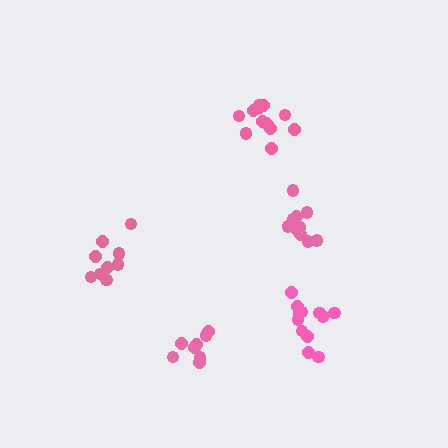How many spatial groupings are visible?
There are 5 spatial groupings.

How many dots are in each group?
Group 1: 9 dots, Group 2: 11 dots, Group 3: 14 dots, Group 4: 12 dots, Group 5: 8 dots (54 total).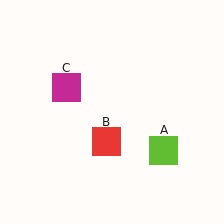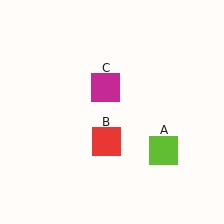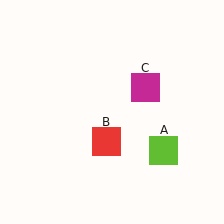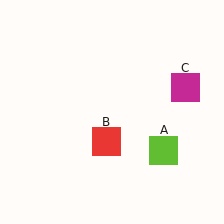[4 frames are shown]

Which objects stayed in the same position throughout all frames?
Lime square (object A) and red square (object B) remained stationary.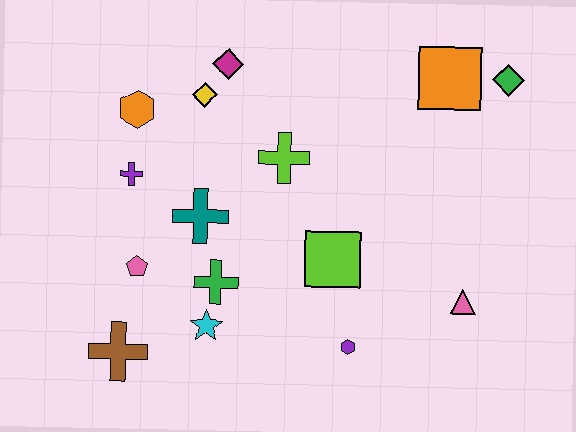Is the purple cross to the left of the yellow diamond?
Yes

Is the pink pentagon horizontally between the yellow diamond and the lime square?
No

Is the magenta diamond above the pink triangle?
Yes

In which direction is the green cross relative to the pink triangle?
The green cross is to the left of the pink triangle.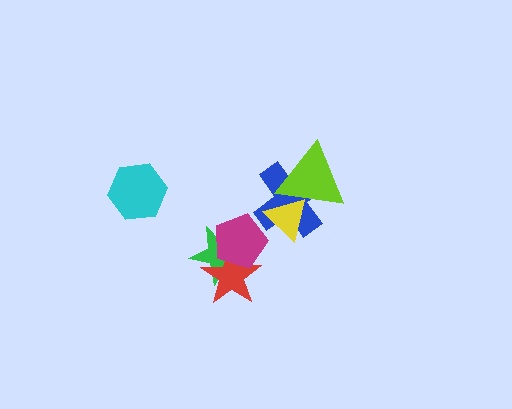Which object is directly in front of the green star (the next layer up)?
The red star is directly in front of the green star.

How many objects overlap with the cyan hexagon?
0 objects overlap with the cyan hexagon.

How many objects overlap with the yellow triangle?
2 objects overlap with the yellow triangle.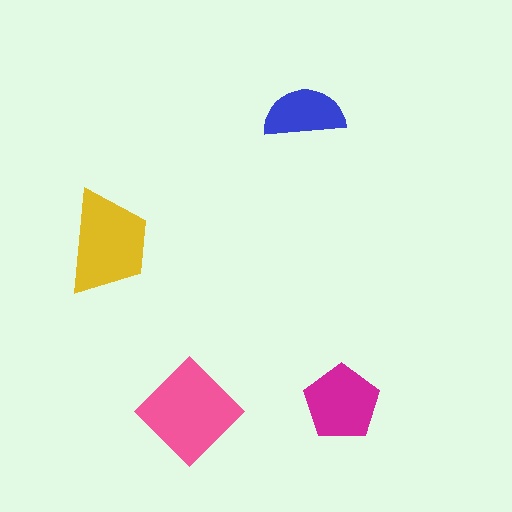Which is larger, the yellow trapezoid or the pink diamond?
The pink diamond.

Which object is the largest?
The pink diamond.